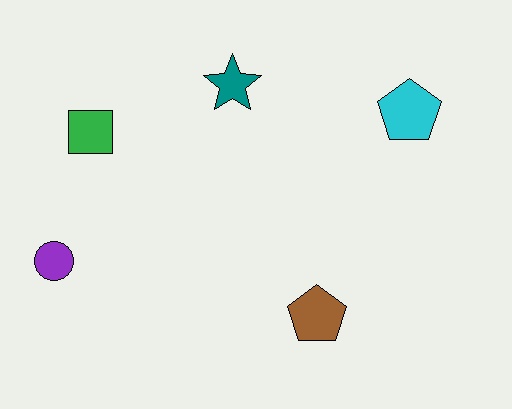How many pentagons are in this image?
There are 2 pentagons.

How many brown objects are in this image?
There is 1 brown object.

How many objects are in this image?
There are 5 objects.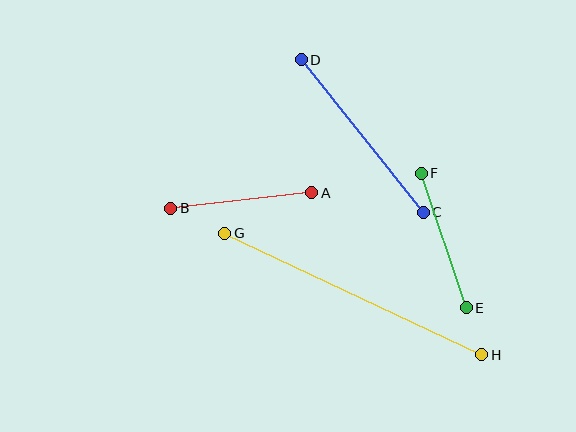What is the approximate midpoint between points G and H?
The midpoint is at approximately (353, 294) pixels.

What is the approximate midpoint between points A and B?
The midpoint is at approximately (241, 201) pixels.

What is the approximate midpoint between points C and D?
The midpoint is at approximately (362, 136) pixels.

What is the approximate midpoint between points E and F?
The midpoint is at approximately (444, 241) pixels.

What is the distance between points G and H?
The distance is approximately 284 pixels.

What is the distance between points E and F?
The distance is approximately 142 pixels.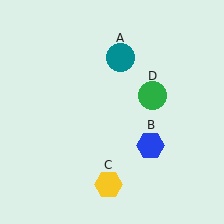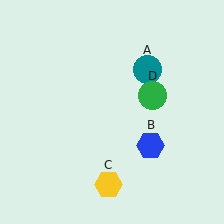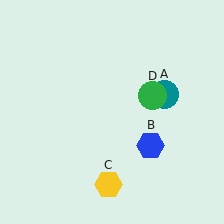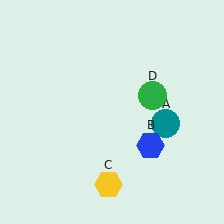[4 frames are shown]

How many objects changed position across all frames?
1 object changed position: teal circle (object A).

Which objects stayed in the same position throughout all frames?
Blue hexagon (object B) and yellow hexagon (object C) and green circle (object D) remained stationary.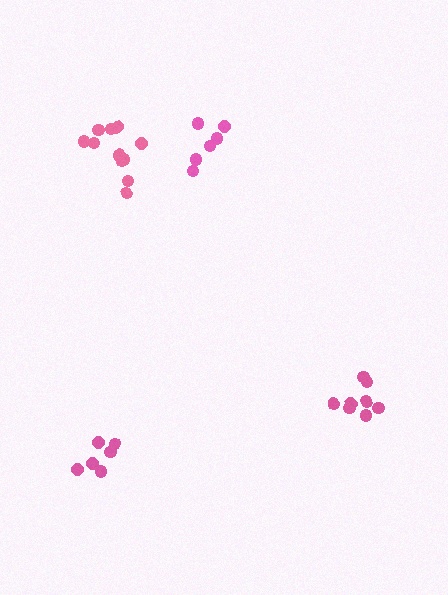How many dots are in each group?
Group 1: 6 dots, Group 2: 11 dots, Group 3: 6 dots, Group 4: 8 dots (31 total).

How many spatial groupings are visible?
There are 4 spatial groupings.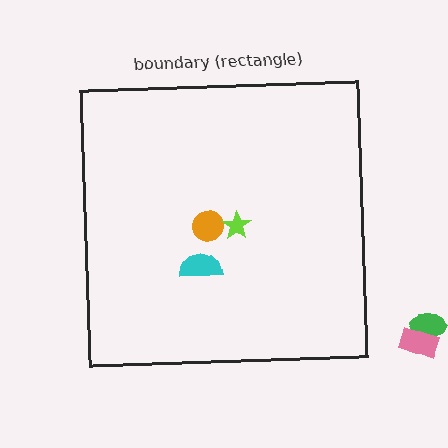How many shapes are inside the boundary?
3 inside, 2 outside.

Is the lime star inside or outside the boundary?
Inside.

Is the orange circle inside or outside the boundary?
Inside.